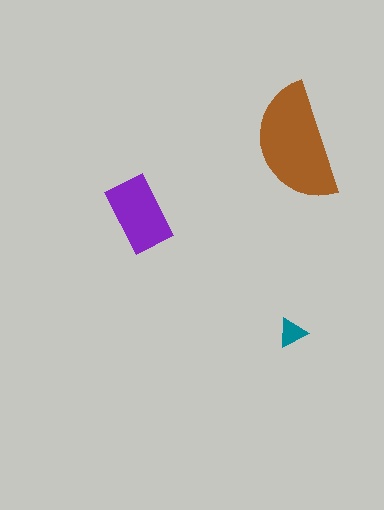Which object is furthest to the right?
The teal triangle is rightmost.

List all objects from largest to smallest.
The brown semicircle, the purple rectangle, the teal triangle.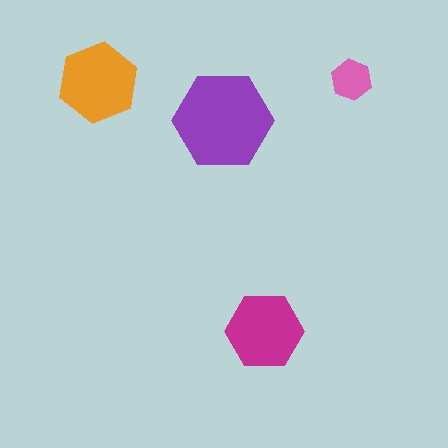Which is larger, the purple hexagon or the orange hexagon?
The purple one.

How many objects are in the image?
There are 4 objects in the image.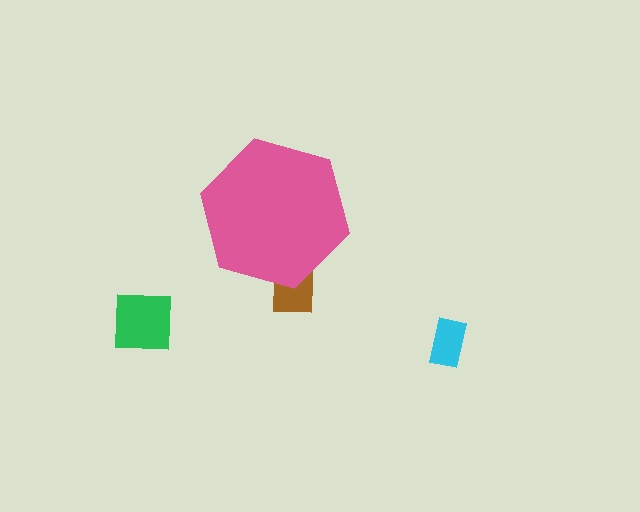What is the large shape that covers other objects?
A pink hexagon.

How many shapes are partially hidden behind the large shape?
1 shape is partially hidden.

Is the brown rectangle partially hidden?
Yes, the brown rectangle is partially hidden behind the pink hexagon.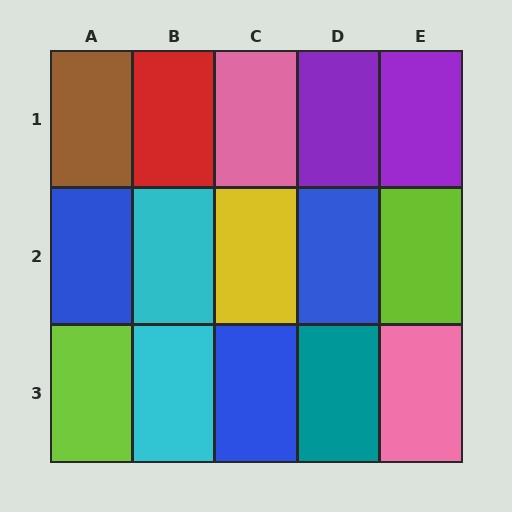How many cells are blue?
3 cells are blue.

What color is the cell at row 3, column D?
Teal.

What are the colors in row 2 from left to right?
Blue, cyan, yellow, blue, lime.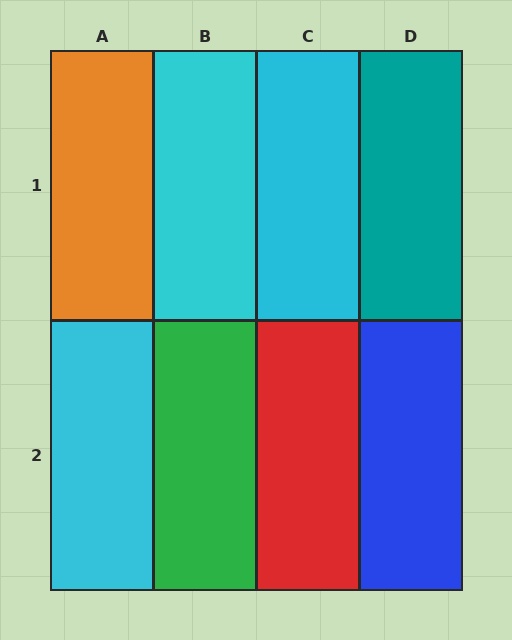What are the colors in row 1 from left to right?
Orange, cyan, cyan, teal.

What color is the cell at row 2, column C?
Red.